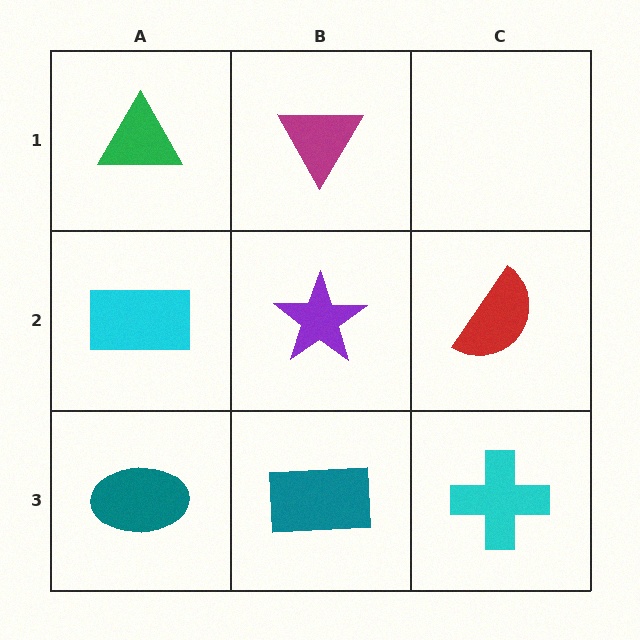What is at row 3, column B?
A teal rectangle.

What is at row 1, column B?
A magenta triangle.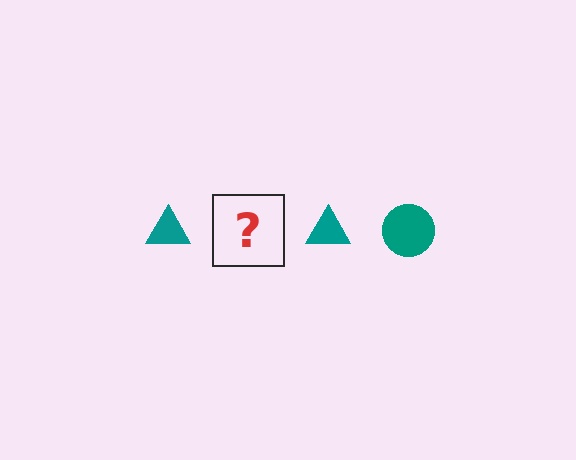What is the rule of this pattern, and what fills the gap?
The rule is that the pattern cycles through triangle, circle shapes in teal. The gap should be filled with a teal circle.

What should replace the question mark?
The question mark should be replaced with a teal circle.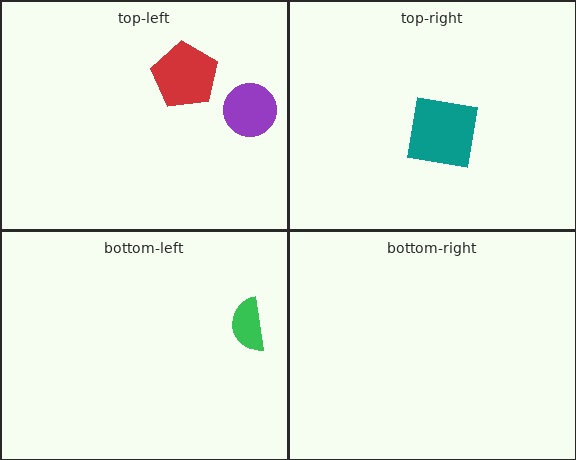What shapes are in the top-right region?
The teal square.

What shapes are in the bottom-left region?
The green semicircle.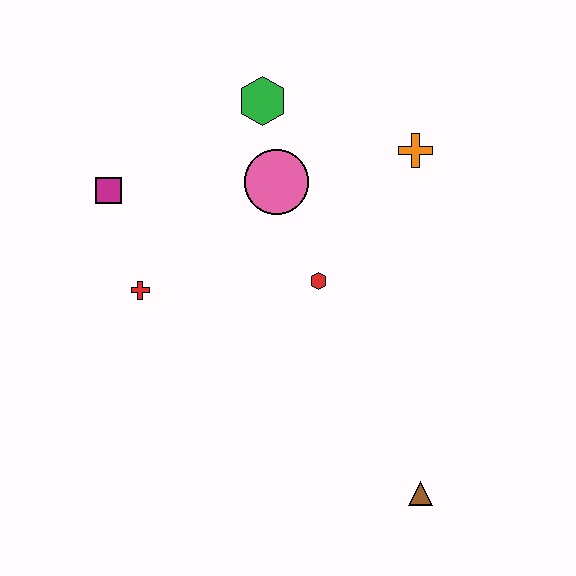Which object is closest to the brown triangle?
The red hexagon is closest to the brown triangle.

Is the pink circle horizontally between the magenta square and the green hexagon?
No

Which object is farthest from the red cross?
The brown triangle is farthest from the red cross.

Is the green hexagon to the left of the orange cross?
Yes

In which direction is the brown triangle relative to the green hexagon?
The brown triangle is below the green hexagon.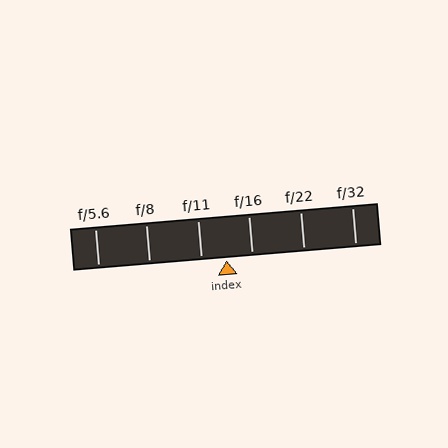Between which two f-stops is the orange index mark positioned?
The index mark is between f/11 and f/16.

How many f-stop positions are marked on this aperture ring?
There are 6 f-stop positions marked.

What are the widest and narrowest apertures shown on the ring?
The widest aperture shown is f/5.6 and the narrowest is f/32.